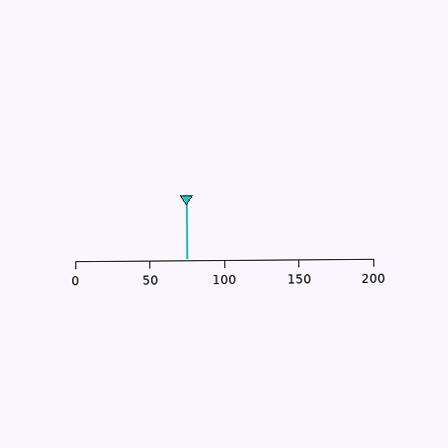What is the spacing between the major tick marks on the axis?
The major ticks are spaced 50 apart.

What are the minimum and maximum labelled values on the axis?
The axis runs from 0 to 200.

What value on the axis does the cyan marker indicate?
The marker indicates approximately 75.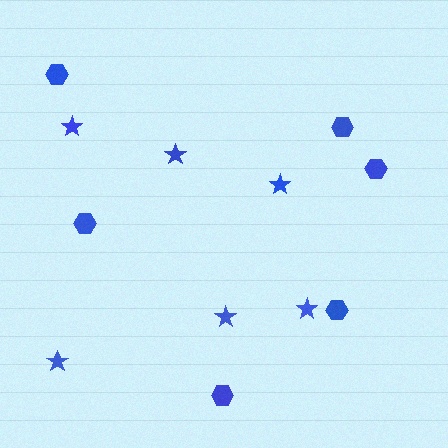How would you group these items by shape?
There are 2 groups: one group of hexagons (6) and one group of stars (6).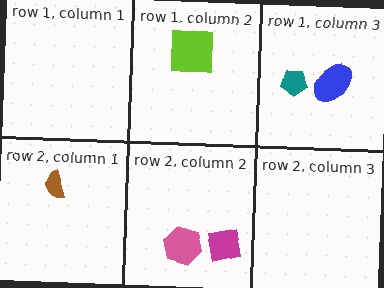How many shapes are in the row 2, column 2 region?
2.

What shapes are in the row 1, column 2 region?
The lime square.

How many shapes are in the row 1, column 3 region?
2.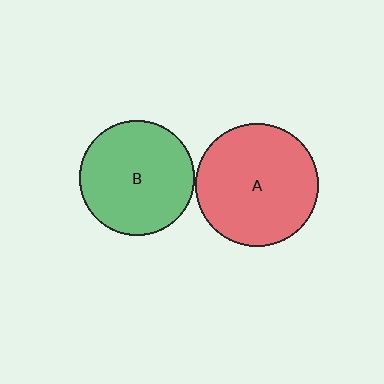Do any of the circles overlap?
No, none of the circles overlap.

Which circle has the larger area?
Circle A (red).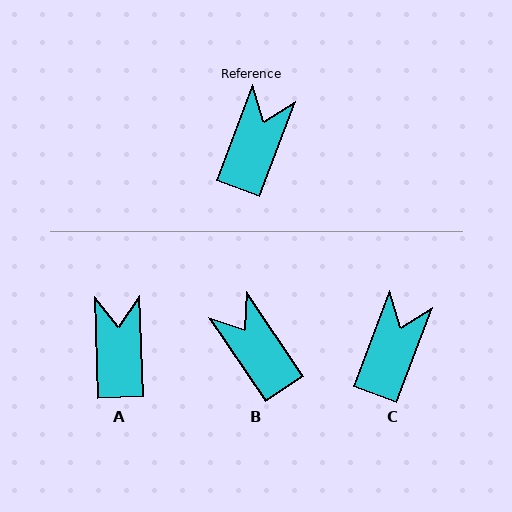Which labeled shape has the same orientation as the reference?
C.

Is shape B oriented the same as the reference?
No, it is off by about 55 degrees.